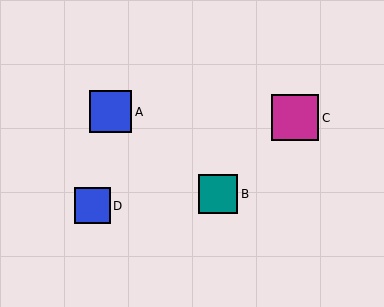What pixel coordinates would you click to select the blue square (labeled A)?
Click at (110, 112) to select the blue square A.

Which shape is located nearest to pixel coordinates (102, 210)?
The blue square (labeled D) at (92, 206) is nearest to that location.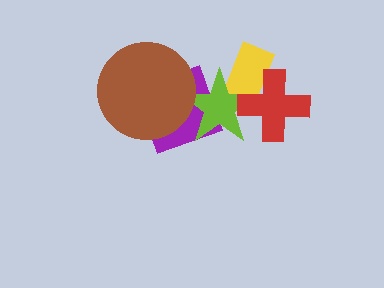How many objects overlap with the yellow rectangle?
2 objects overlap with the yellow rectangle.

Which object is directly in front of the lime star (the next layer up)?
The brown circle is directly in front of the lime star.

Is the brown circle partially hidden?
No, no other shape covers it.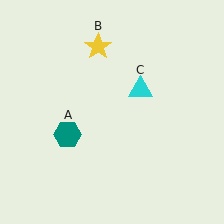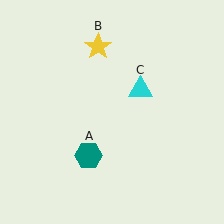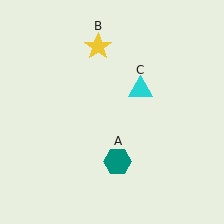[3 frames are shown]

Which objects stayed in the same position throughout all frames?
Yellow star (object B) and cyan triangle (object C) remained stationary.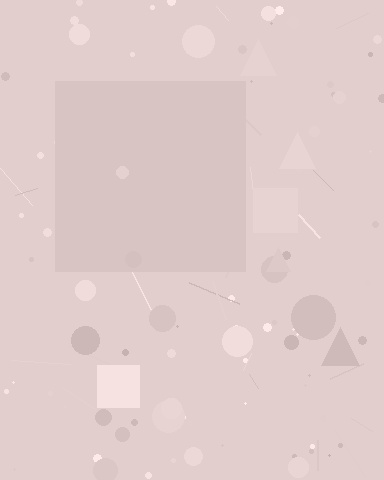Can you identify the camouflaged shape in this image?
The camouflaged shape is a square.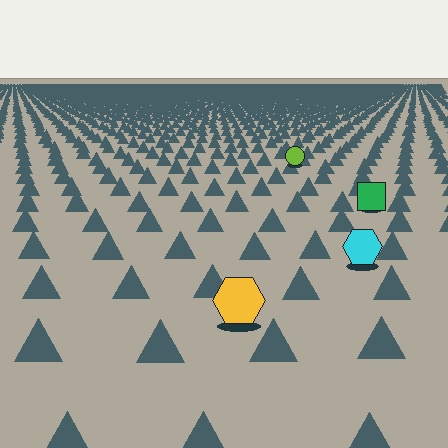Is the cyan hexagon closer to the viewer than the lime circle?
Yes. The cyan hexagon is closer — you can tell from the texture gradient: the ground texture is coarser near it.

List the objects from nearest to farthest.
From nearest to farthest: the yellow hexagon, the cyan hexagon, the green square, the lime circle.